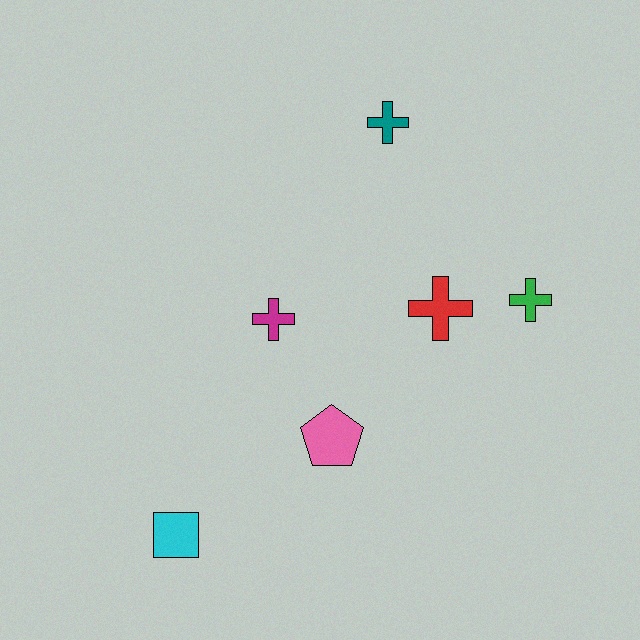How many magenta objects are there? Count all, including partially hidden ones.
There is 1 magenta object.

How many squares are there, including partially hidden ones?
There is 1 square.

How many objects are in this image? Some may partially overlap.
There are 6 objects.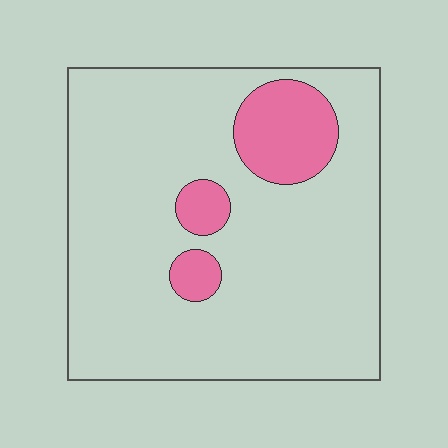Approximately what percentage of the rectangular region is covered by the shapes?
Approximately 15%.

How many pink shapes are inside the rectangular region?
3.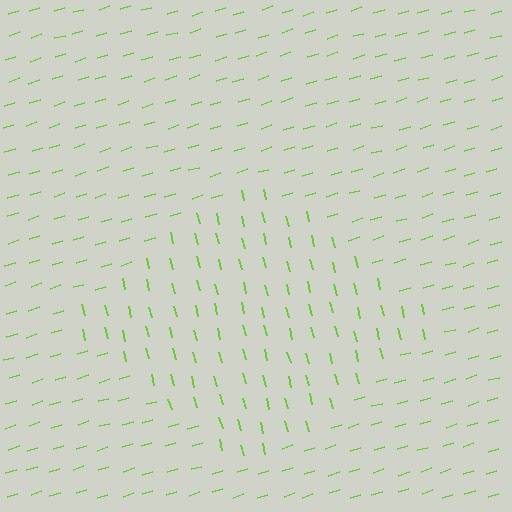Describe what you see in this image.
The image is filled with small lime line segments. A diamond region in the image has lines oriented differently from the surrounding lines, creating a visible texture boundary.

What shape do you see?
I see a diamond.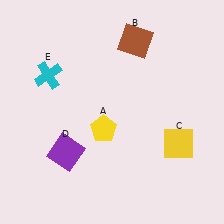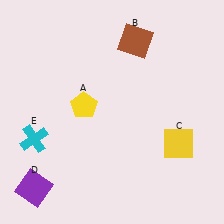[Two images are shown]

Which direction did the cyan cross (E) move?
The cyan cross (E) moved down.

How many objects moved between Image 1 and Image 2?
3 objects moved between the two images.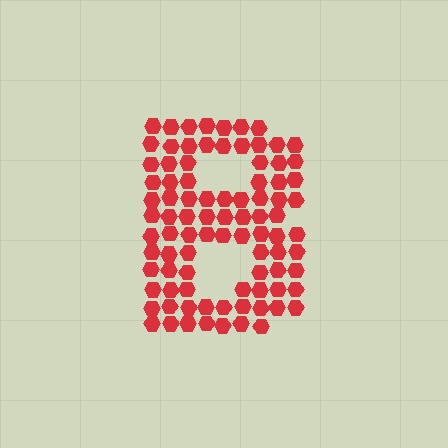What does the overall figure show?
The overall figure shows the letter B.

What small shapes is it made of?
It is made of small hexagons.